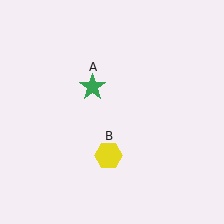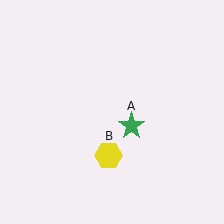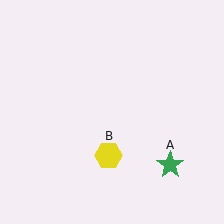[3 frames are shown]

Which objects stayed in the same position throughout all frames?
Yellow hexagon (object B) remained stationary.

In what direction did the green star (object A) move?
The green star (object A) moved down and to the right.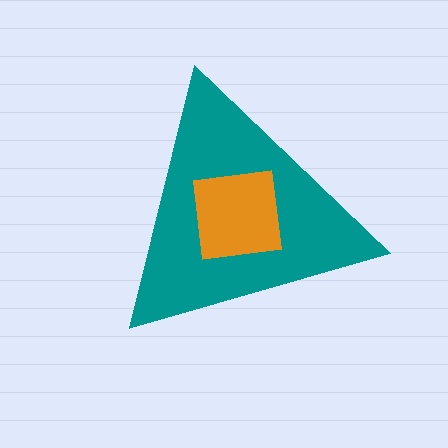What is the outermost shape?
The teal triangle.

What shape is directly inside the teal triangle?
The orange square.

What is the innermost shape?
The orange square.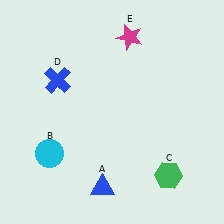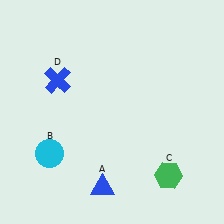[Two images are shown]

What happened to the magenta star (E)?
The magenta star (E) was removed in Image 2. It was in the top-right area of Image 1.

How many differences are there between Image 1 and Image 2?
There is 1 difference between the two images.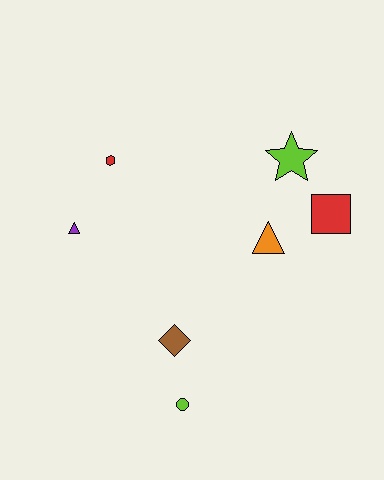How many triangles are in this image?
There are 2 triangles.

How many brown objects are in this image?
There is 1 brown object.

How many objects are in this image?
There are 7 objects.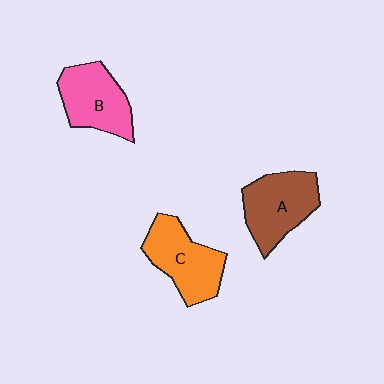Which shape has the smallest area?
Shape B (pink).